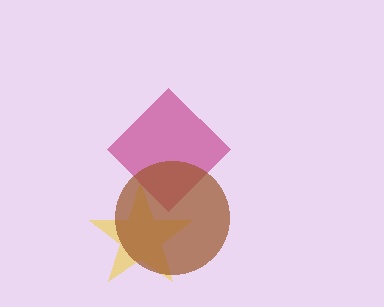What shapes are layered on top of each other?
The layered shapes are: a magenta diamond, a yellow star, a brown circle.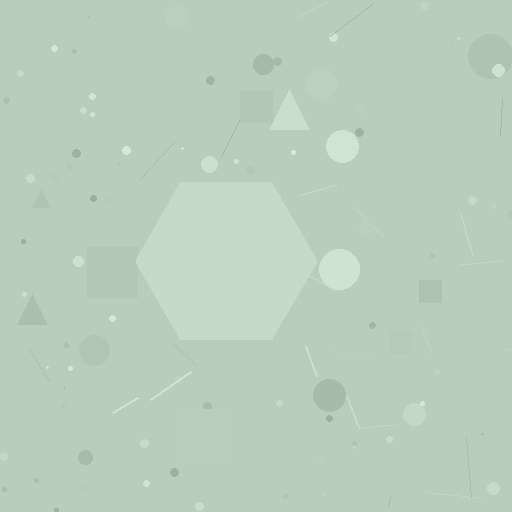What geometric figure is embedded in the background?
A hexagon is embedded in the background.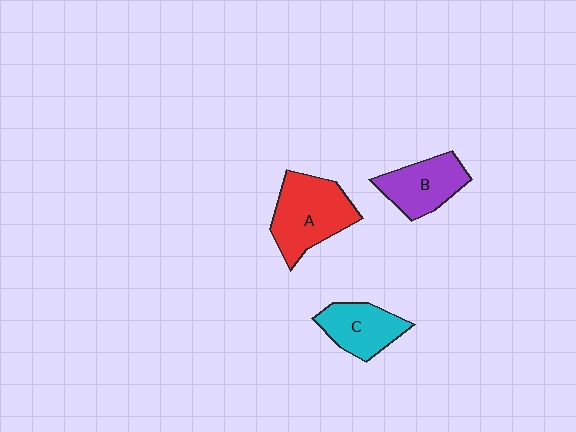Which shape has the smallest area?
Shape C (cyan).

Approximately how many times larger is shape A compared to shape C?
Approximately 1.4 times.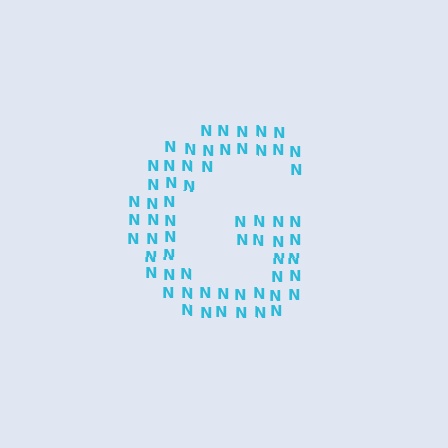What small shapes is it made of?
It is made of small letter N's.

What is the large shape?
The large shape is the letter G.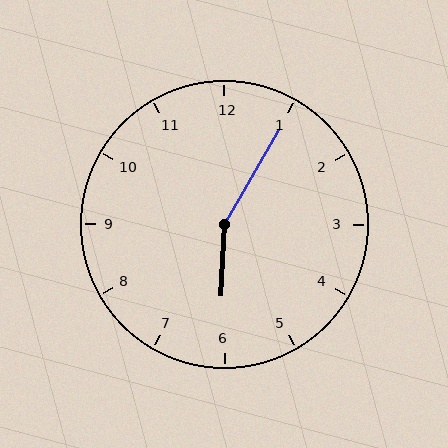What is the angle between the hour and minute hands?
Approximately 152 degrees.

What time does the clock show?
6:05.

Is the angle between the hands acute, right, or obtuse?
It is obtuse.